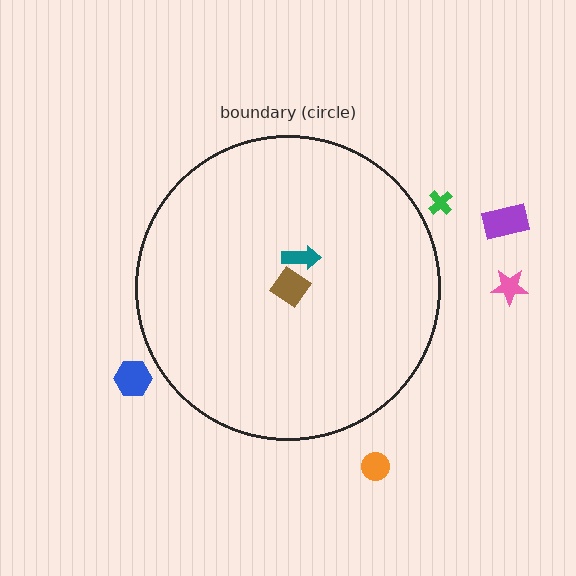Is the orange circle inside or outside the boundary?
Outside.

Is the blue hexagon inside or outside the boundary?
Outside.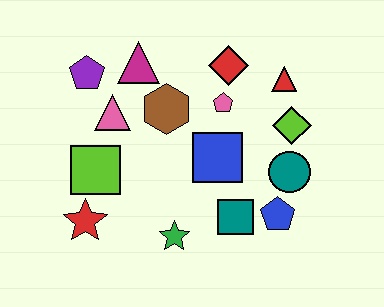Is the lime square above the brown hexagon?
No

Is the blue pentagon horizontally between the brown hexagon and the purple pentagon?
No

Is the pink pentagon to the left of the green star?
No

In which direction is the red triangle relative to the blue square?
The red triangle is above the blue square.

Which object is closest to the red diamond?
The pink pentagon is closest to the red diamond.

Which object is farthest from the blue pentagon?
The purple pentagon is farthest from the blue pentagon.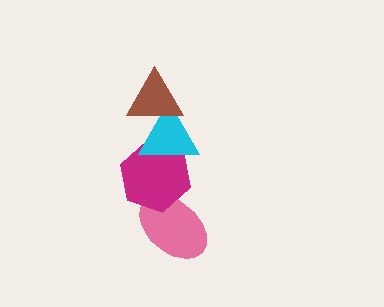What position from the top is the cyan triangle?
The cyan triangle is 2nd from the top.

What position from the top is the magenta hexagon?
The magenta hexagon is 3rd from the top.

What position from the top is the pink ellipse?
The pink ellipse is 4th from the top.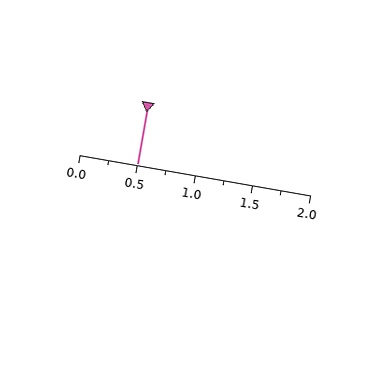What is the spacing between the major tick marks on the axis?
The major ticks are spaced 0.5 apart.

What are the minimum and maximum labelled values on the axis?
The axis runs from 0.0 to 2.0.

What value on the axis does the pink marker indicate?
The marker indicates approximately 0.5.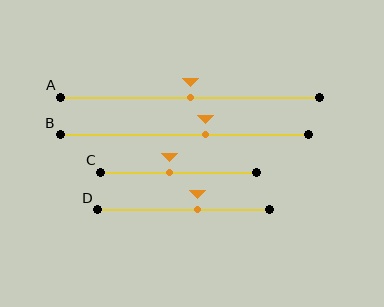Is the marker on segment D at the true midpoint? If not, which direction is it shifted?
No, the marker on segment D is shifted to the right by about 8% of the segment length.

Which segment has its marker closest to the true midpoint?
Segment A has its marker closest to the true midpoint.